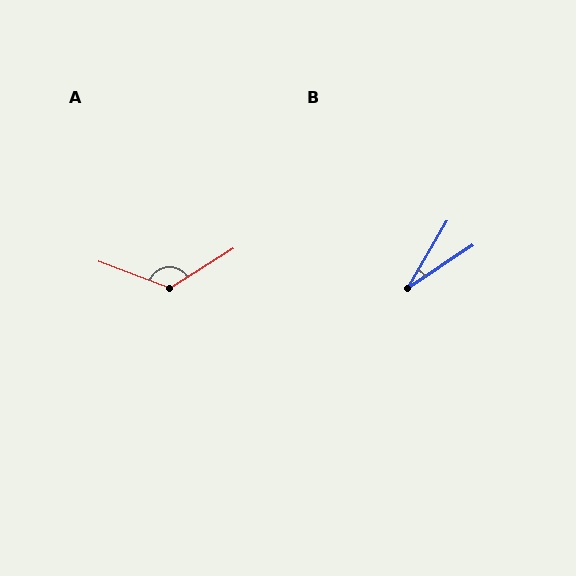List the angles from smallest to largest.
B (26°), A (127°).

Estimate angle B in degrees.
Approximately 26 degrees.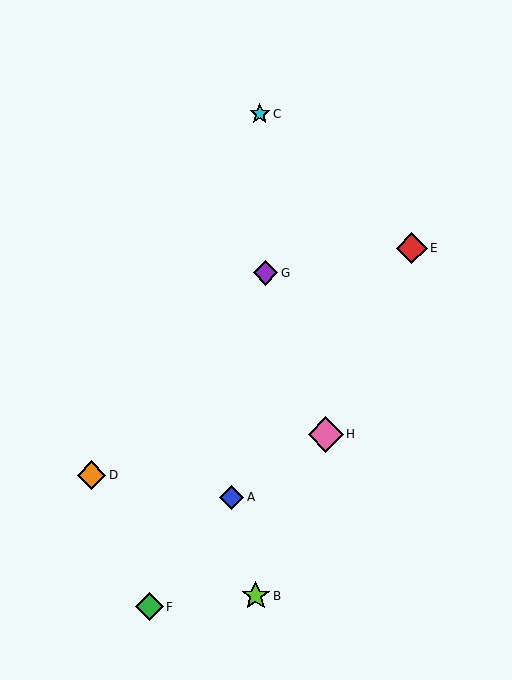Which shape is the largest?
The pink diamond (labeled H) is the largest.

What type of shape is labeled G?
Shape G is a purple diamond.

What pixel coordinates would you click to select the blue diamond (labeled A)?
Click at (232, 497) to select the blue diamond A.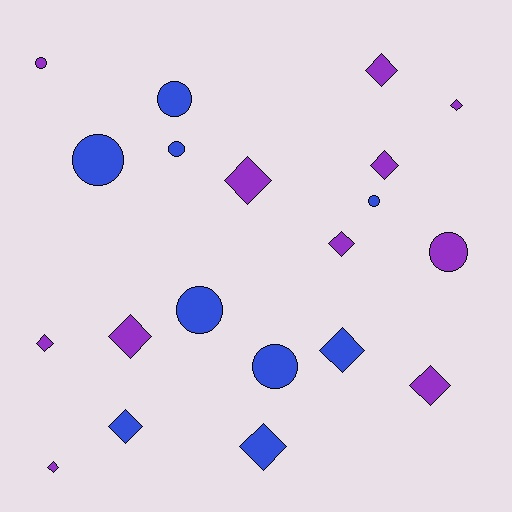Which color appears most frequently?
Purple, with 11 objects.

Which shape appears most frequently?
Diamond, with 12 objects.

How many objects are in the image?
There are 20 objects.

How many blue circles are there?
There are 6 blue circles.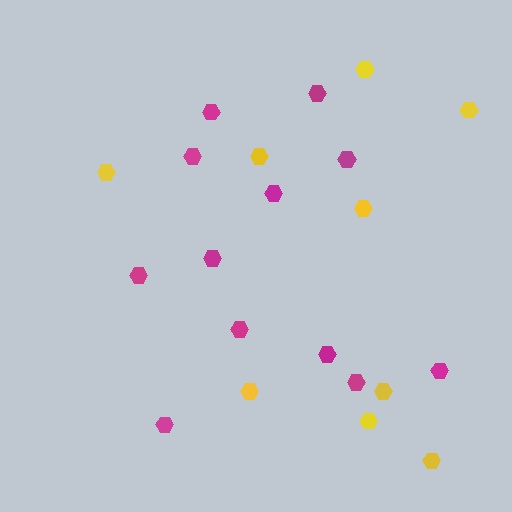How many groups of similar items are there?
There are 2 groups: one group of yellow hexagons (9) and one group of magenta hexagons (12).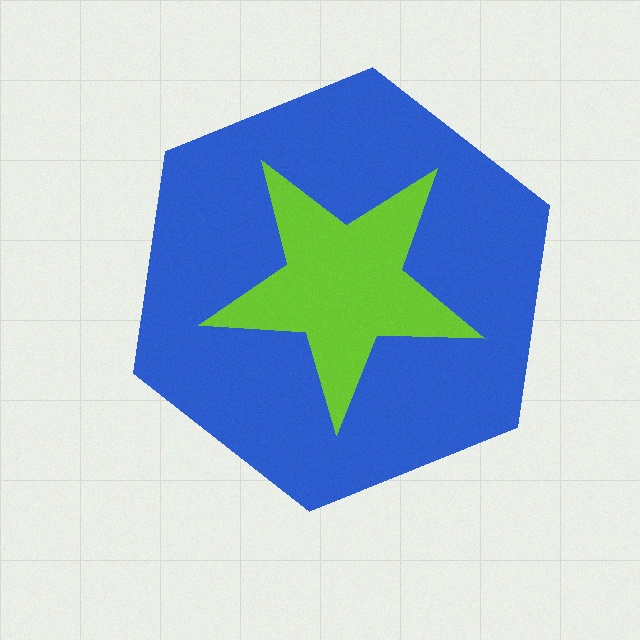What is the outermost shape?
The blue hexagon.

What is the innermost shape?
The lime star.